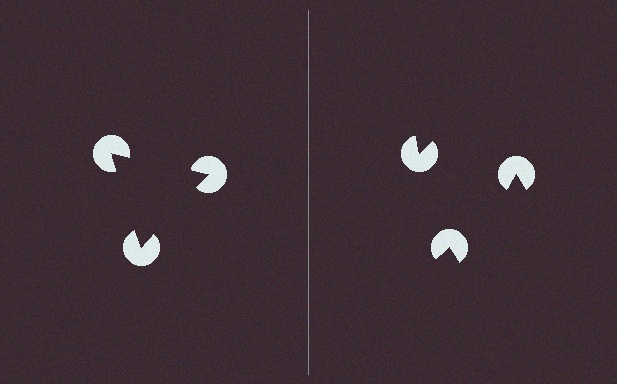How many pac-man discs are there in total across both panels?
6 — 3 on each side.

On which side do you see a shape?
An illusory triangle appears on the left side. On the right side the wedge cuts are rotated, so no coherent shape forms.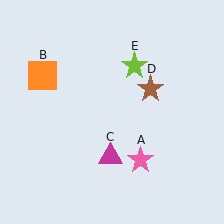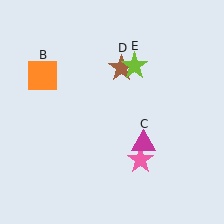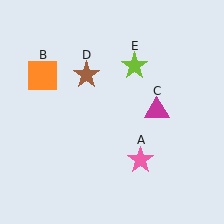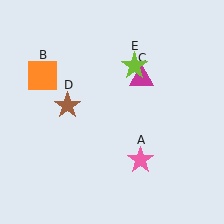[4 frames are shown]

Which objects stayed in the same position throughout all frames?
Pink star (object A) and orange square (object B) and lime star (object E) remained stationary.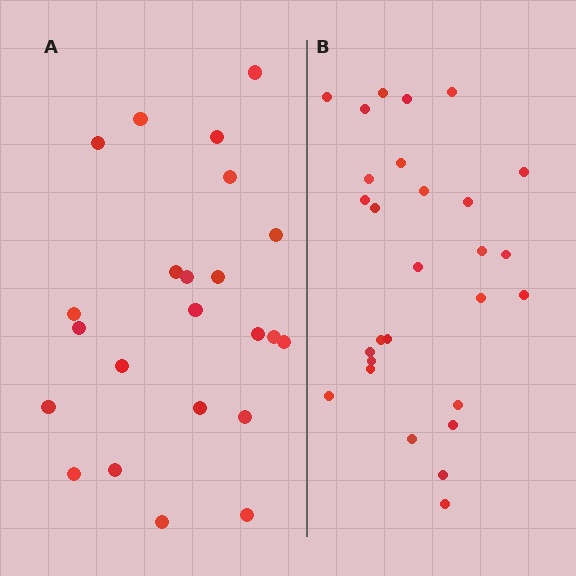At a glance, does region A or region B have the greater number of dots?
Region B (the right region) has more dots.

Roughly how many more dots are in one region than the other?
Region B has about 5 more dots than region A.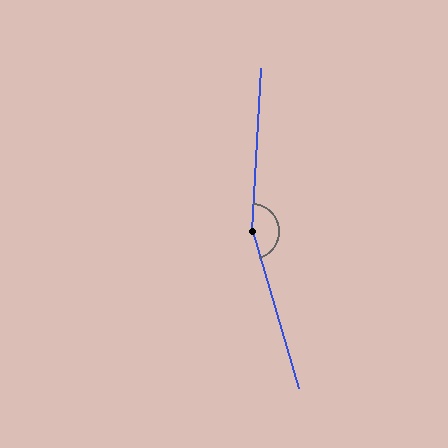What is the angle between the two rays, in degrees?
Approximately 160 degrees.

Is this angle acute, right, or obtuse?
It is obtuse.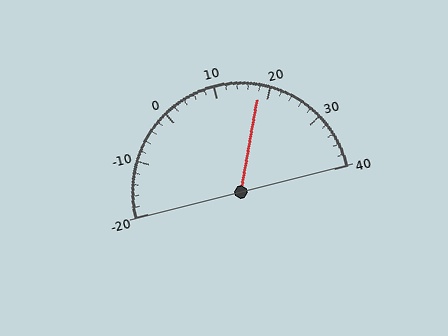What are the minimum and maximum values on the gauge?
The gauge ranges from -20 to 40.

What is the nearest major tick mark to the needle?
The nearest major tick mark is 20.